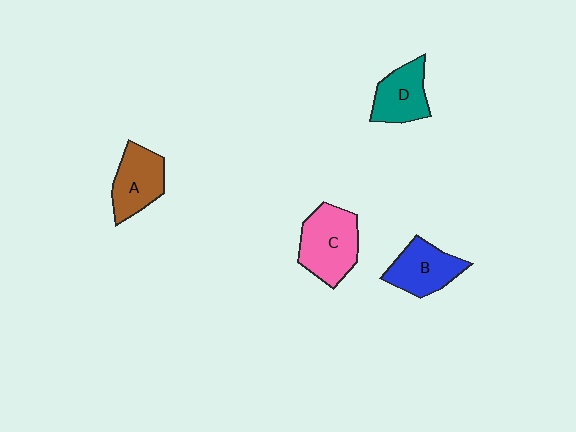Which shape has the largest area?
Shape C (pink).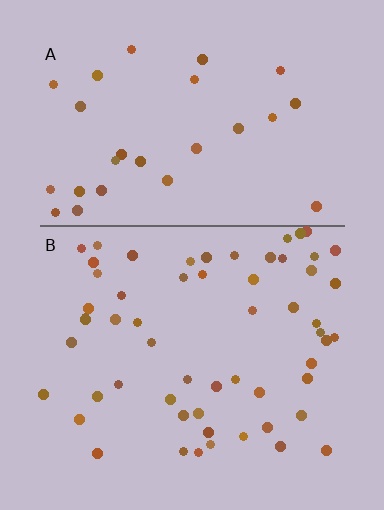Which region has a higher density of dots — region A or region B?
B (the bottom).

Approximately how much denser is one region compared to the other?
Approximately 2.1× — region B over region A.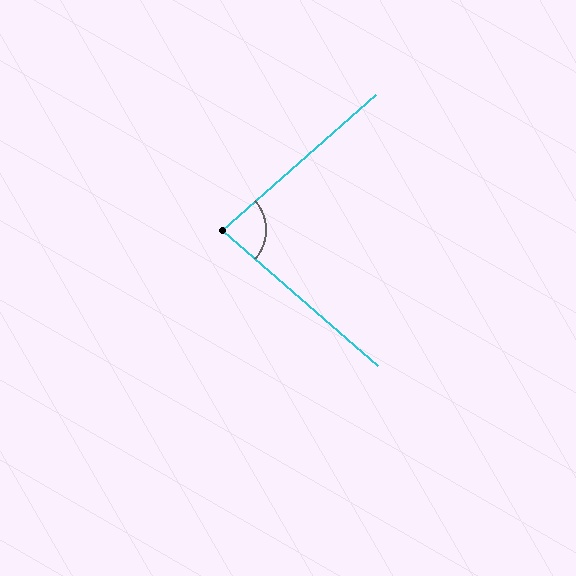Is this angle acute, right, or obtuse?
It is acute.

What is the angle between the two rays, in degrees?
Approximately 83 degrees.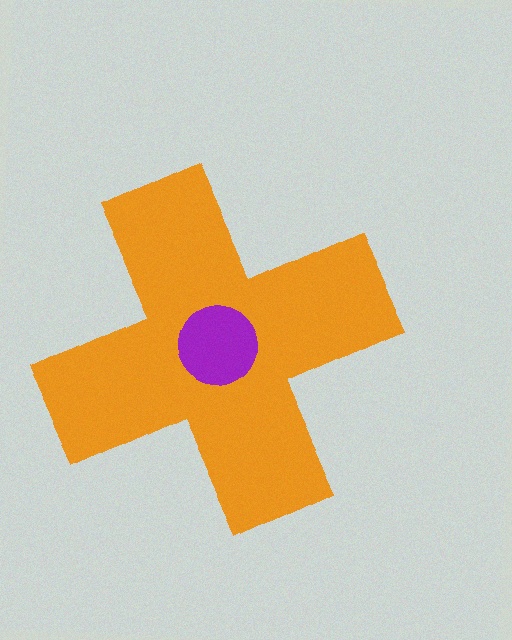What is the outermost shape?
The orange cross.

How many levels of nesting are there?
2.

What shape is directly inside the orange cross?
The purple circle.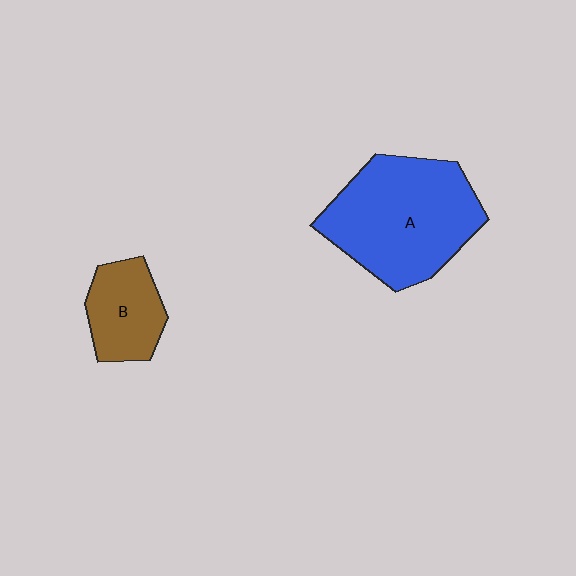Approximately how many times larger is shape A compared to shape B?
Approximately 2.3 times.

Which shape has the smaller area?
Shape B (brown).